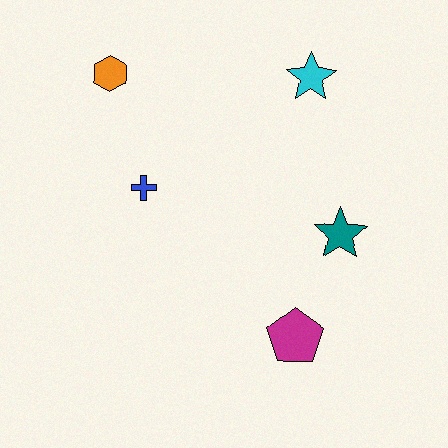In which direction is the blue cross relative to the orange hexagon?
The blue cross is below the orange hexagon.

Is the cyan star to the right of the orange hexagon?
Yes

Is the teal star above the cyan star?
No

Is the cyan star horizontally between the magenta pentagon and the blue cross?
No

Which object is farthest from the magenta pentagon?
The orange hexagon is farthest from the magenta pentagon.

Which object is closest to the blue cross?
The orange hexagon is closest to the blue cross.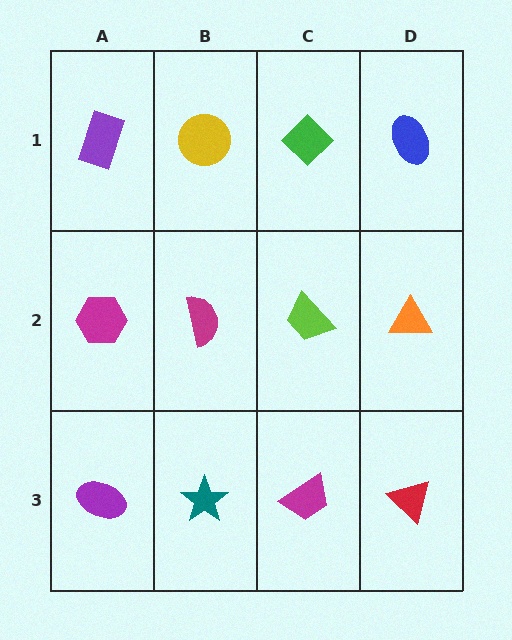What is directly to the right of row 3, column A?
A teal star.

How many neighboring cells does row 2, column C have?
4.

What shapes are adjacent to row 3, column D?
An orange triangle (row 2, column D), a magenta trapezoid (row 3, column C).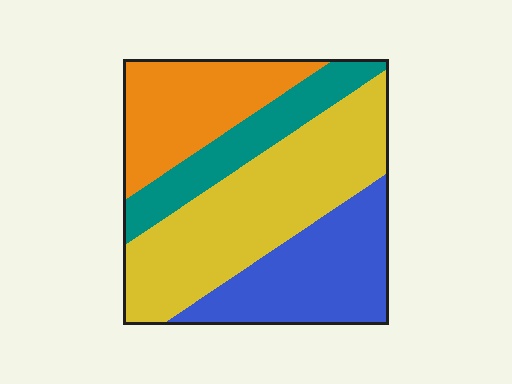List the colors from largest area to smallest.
From largest to smallest: yellow, blue, orange, teal.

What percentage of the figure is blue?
Blue takes up about one quarter (1/4) of the figure.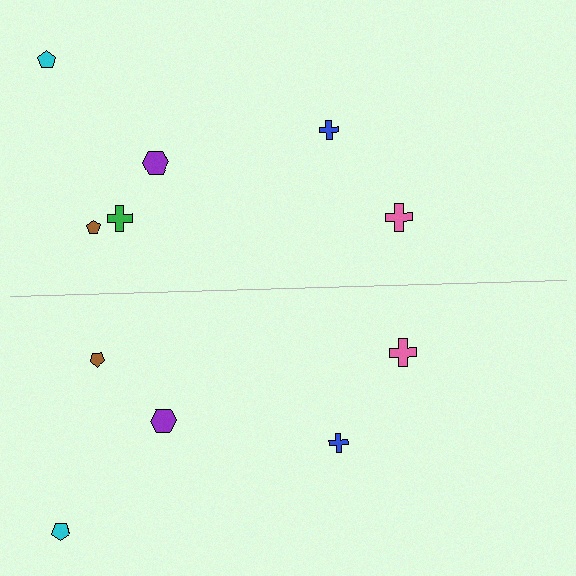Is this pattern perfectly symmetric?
No, the pattern is not perfectly symmetric. A green cross is missing from the bottom side.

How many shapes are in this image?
There are 11 shapes in this image.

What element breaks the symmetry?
A green cross is missing from the bottom side.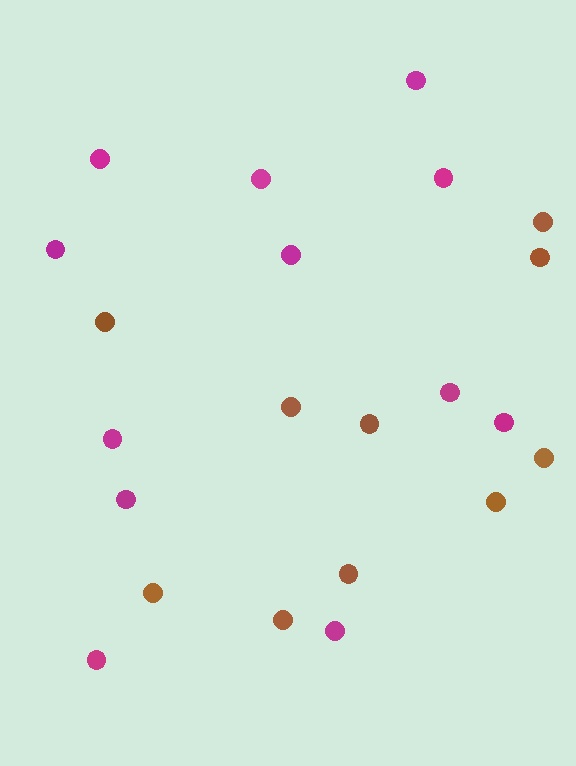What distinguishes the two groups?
There are 2 groups: one group of magenta circles (12) and one group of brown circles (10).